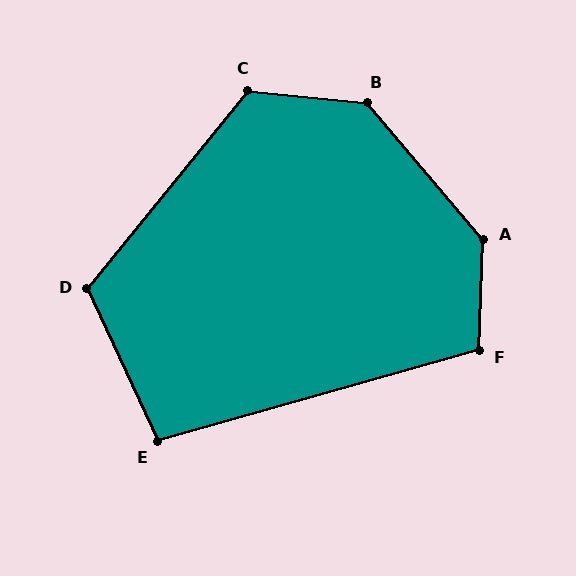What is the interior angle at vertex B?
Approximately 136 degrees (obtuse).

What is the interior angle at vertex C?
Approximately 123 degrees (obtuse).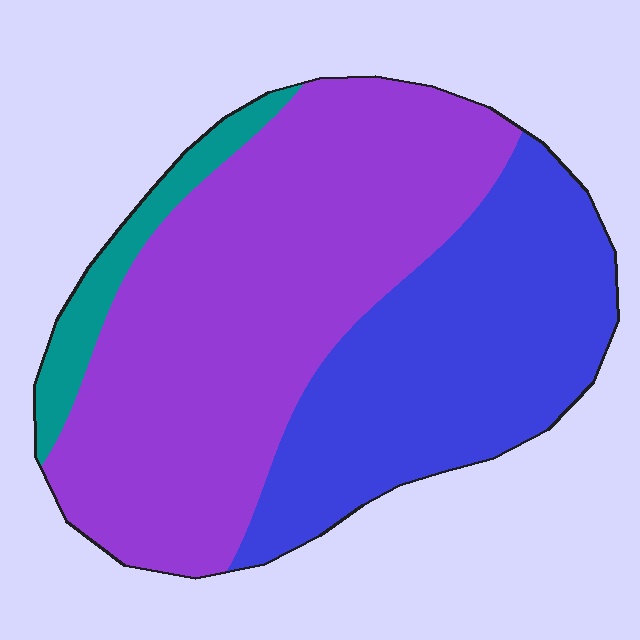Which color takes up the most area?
Purple, at roughly 55%.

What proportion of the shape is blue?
Blue covers 36% of the shape.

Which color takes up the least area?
Teal, at roughly 5%.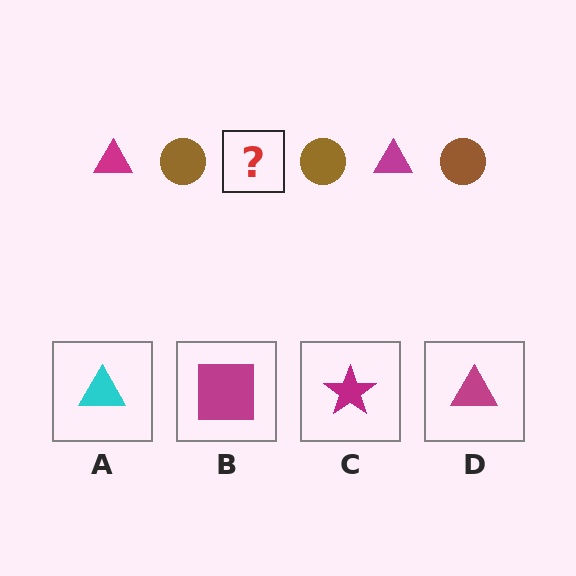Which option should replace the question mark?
Option D.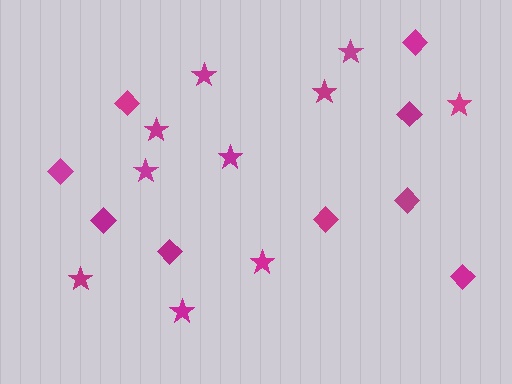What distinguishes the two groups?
There are 2 groups: one group of diamonds (9) and one group of stars (10).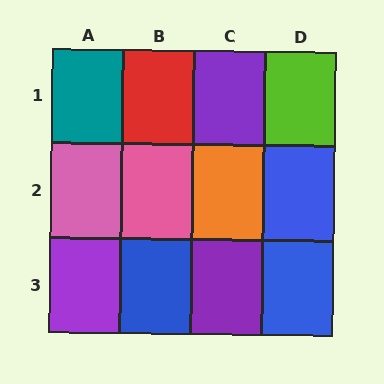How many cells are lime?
1 cell is lime.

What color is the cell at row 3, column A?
Purple.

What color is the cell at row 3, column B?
Blue.